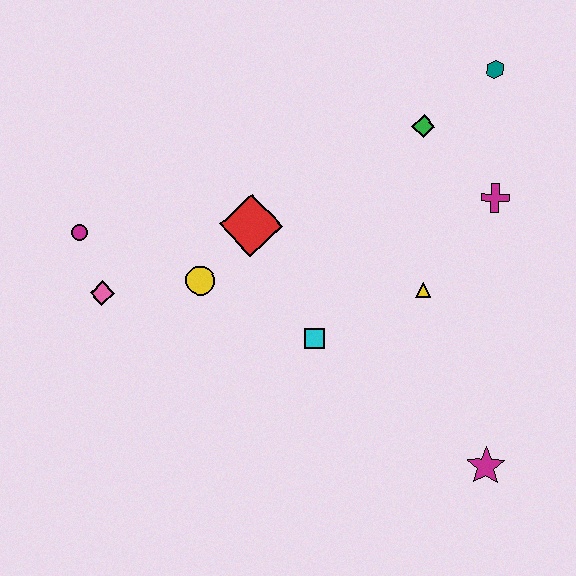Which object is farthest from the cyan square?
The teal hexagon is farthest from the cyan square.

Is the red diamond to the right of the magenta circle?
Yes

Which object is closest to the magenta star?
The yellow triangle is closest to the magenta star.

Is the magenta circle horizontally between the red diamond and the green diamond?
No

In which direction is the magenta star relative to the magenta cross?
The magenta star is below the magenta cross.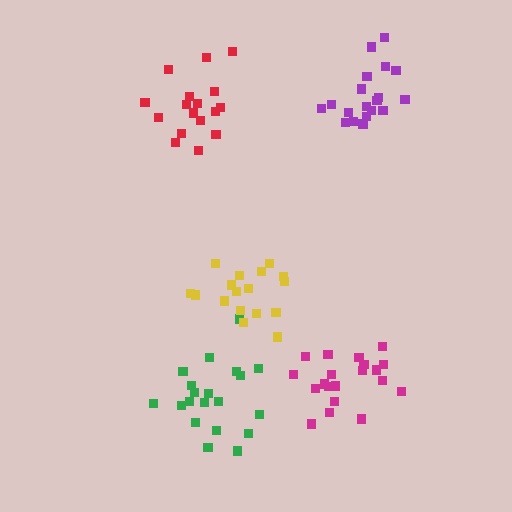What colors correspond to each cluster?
The clusters are colored: green, magenta, purple, red, yellow.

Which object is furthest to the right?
The purple cluster is rightmost.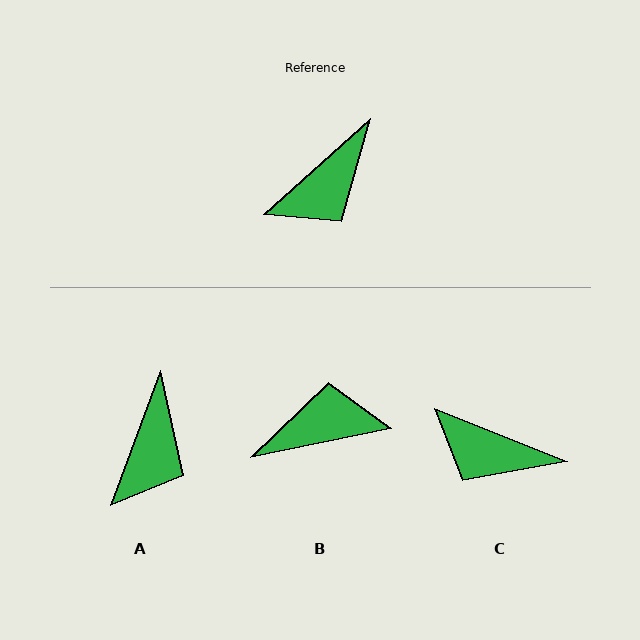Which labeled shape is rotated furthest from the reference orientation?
B, about 150 degrees away.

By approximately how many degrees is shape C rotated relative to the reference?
Approximately 64 degrees clockwise.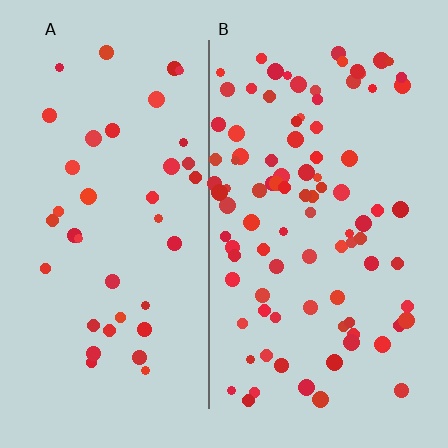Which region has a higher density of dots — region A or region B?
B (the right).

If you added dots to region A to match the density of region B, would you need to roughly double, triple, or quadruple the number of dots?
Approximately double.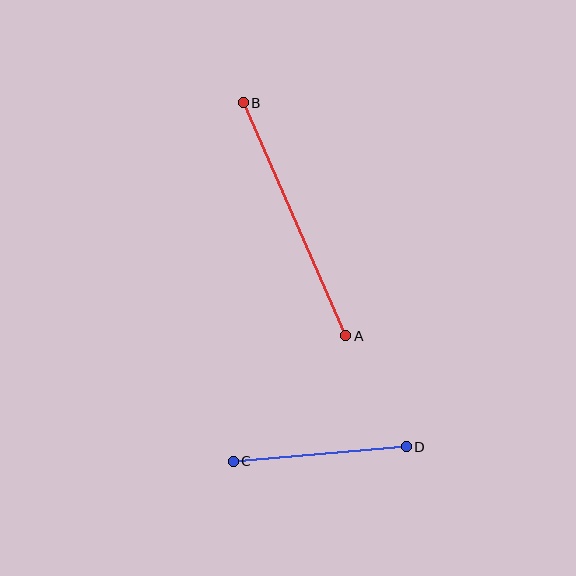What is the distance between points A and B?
The distance is approximately 255 pixels.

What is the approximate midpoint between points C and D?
The midpoint is at approximately (320, 454) pixels.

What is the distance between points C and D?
The distance is approximately 173 pixels.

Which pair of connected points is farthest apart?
Points A and B are farthest apart.